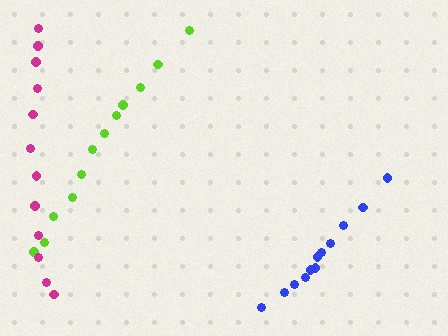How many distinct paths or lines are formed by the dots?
There are 3 distinct paths.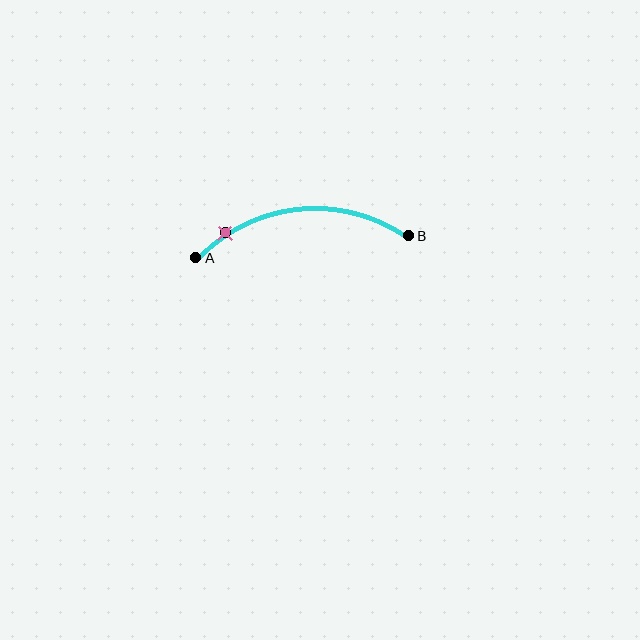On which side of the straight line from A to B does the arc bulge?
The arc bulges above the straight line connecting A and B.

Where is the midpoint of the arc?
The arc midpoint is the point on the curve farthest from the straight line joining A and B. It sits above that line.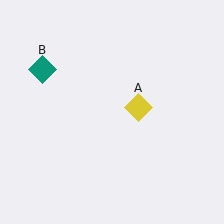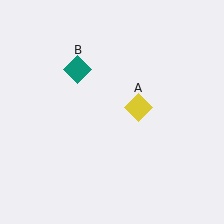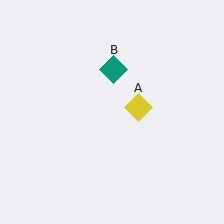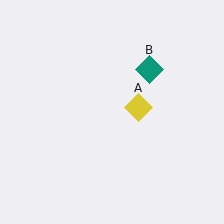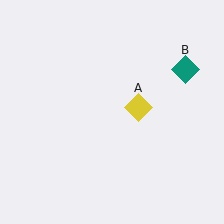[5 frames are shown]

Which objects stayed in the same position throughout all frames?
Yellow diamond (object A) remained stationary.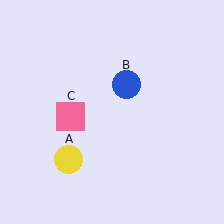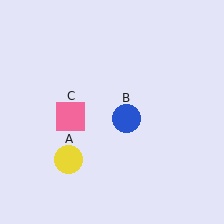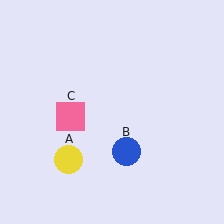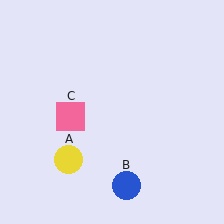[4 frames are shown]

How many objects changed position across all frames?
1 object changed position: blue circle (object B).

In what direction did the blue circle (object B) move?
The blue circle (object B) moved down.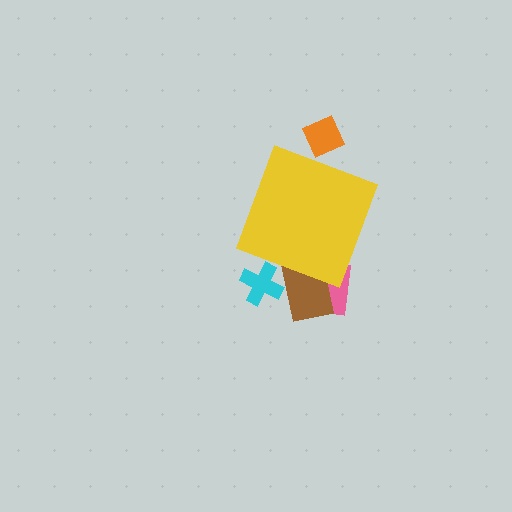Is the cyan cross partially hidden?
Yes, the cyan cross is partially hidden behind the yellow diamond.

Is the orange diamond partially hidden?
Yes, the orange diamond is partially hidden behind the yellow diamond.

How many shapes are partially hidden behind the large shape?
4 shapes are partially hidden.